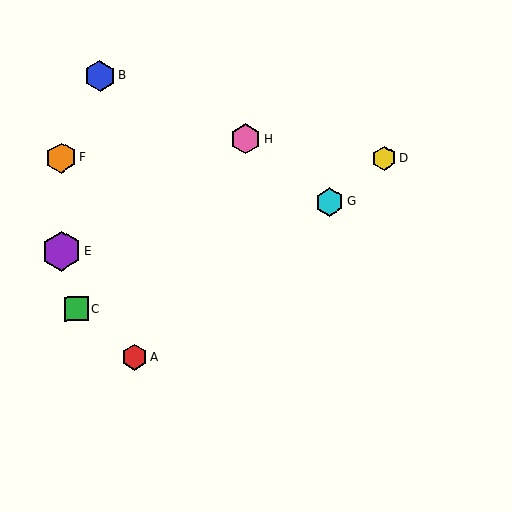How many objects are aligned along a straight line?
3 objects (A, D, G) are aligned along a straight line.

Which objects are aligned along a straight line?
Objects A, D, G are aligned along a straight line.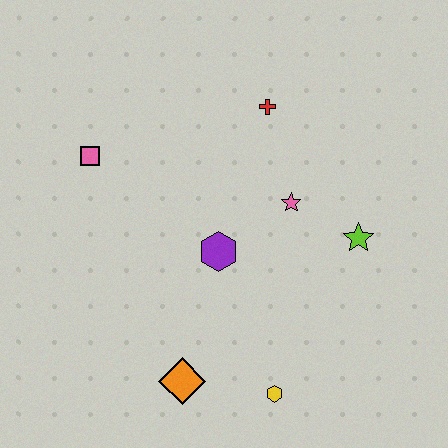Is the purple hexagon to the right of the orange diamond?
Yes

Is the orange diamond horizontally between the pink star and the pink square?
Yes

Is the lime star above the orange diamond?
Yes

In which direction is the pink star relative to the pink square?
The pink star is to the right of the pink square.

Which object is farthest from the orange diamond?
The red cross is farthest from the orange diamond.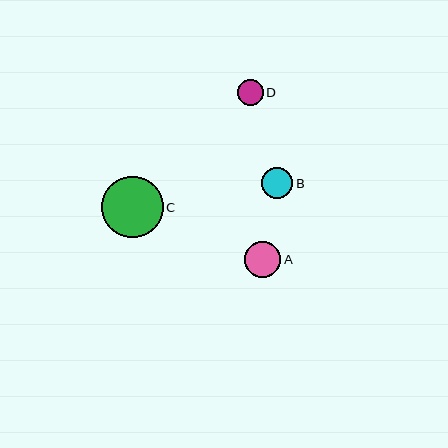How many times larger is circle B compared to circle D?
Circle B is approximately 1.2 times the size of circle D.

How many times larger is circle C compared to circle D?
Circle C is approximately 2.4 times the size of circle D.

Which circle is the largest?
Circle C is the largest with a size of approximately 61 pixels.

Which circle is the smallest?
Circle D is the smallest with a size of approximately 26 pixels.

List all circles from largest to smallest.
From largest to smallest: C, A, B, D.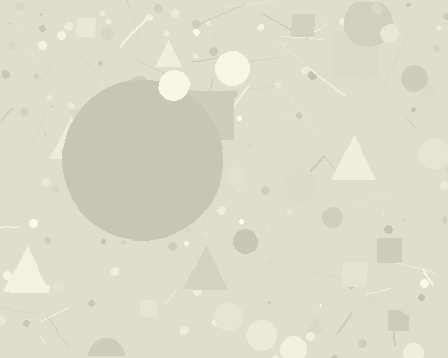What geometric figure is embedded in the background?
A circle is embedded in the background.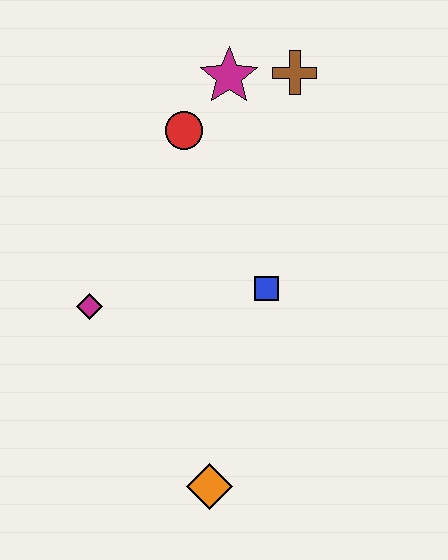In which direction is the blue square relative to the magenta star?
The blue square is below the magenta star.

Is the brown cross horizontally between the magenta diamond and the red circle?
No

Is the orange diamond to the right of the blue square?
No